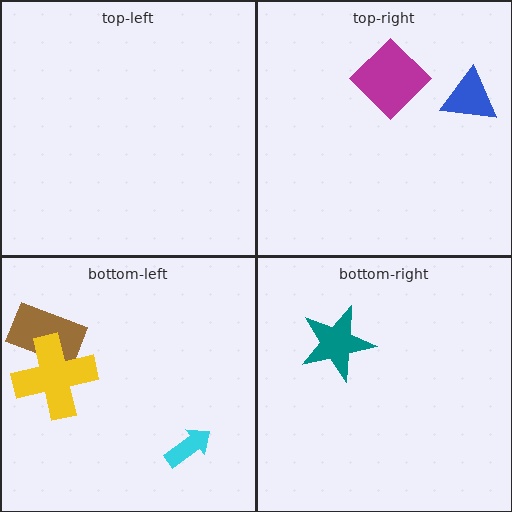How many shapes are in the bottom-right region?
1.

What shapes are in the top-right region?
The blue triangle, the magenta diamond.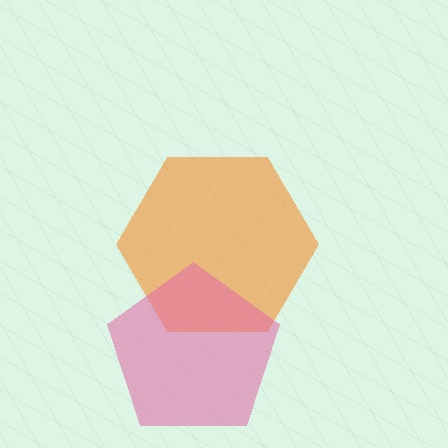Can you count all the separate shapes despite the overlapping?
Yes, there are 2 separate shapes.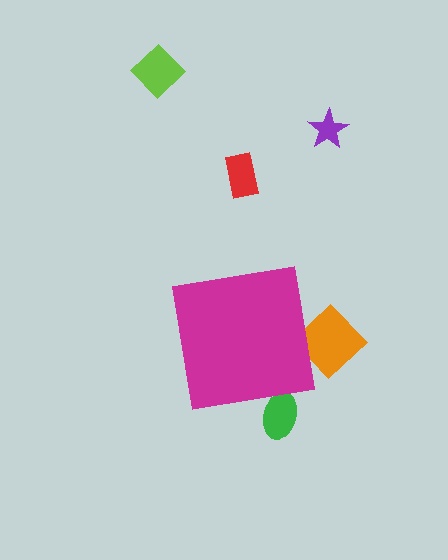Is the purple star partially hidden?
No, the purple star is fully visible.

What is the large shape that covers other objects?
A magenta square.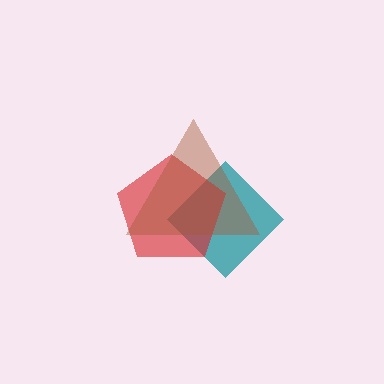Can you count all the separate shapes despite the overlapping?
Yes, there are 3 separate shapes.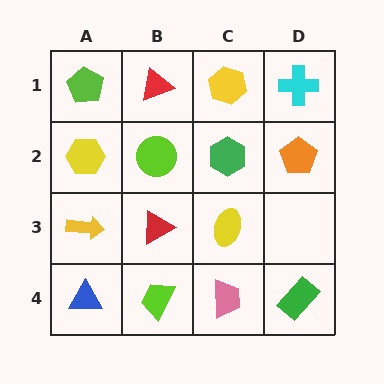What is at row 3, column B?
A red triangle.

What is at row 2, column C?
A green hexagon.